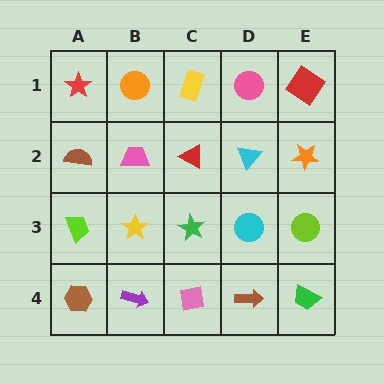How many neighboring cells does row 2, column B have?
4.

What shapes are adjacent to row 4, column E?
A lime circle (row 3, column E), a brown arrow (row 4, column D).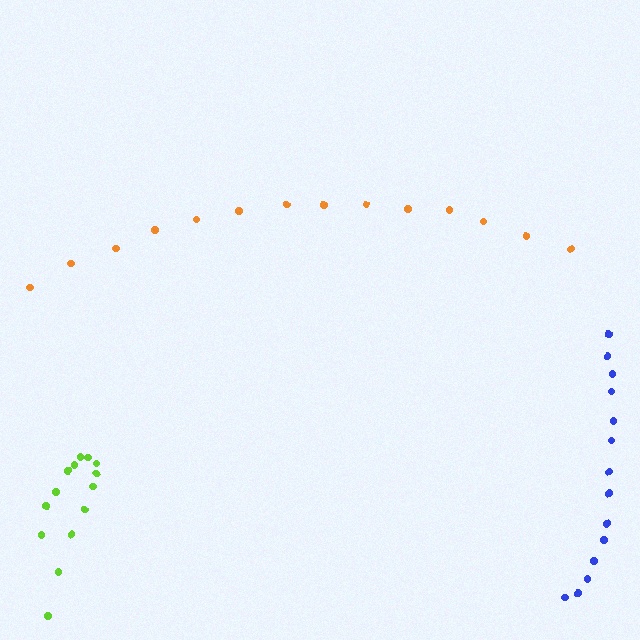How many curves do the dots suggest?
There are 3 distinct paths.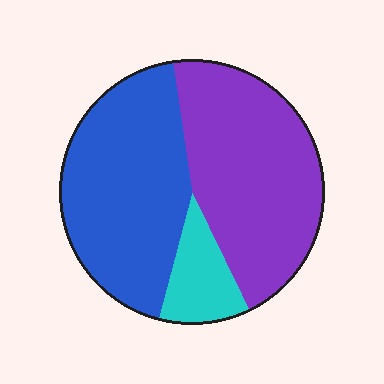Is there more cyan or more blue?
Blue.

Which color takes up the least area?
Cyan, at roughly 10%.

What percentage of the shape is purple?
Purple covers around 45% of the shape.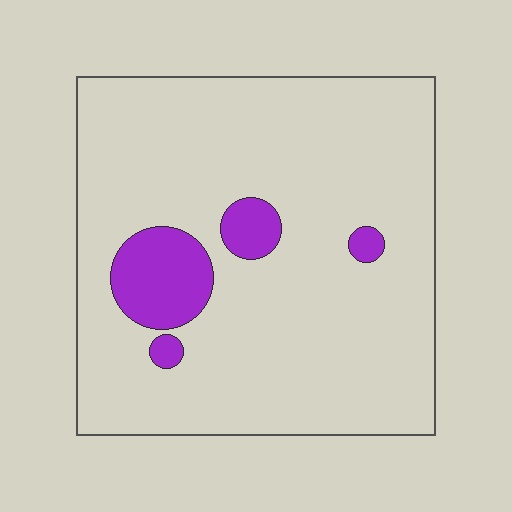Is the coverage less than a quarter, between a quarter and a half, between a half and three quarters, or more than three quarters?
Less than a quarter.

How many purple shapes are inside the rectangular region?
4.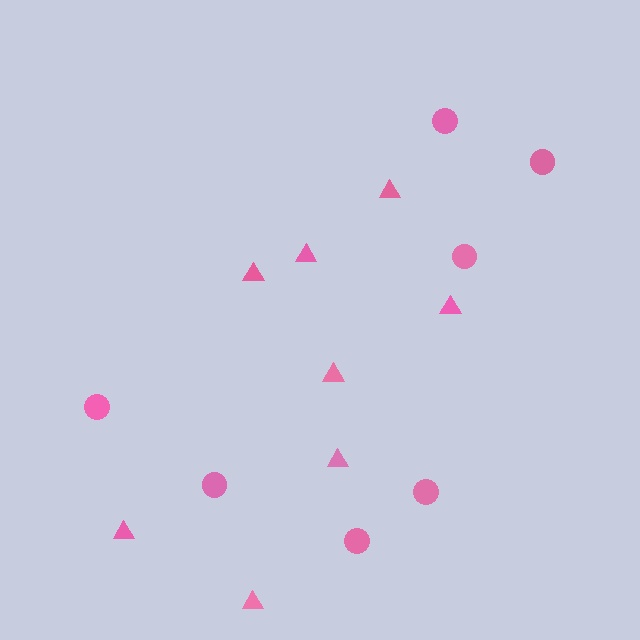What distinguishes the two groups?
There are 2 groups: one group of triangles (8) and one group of circles (7).